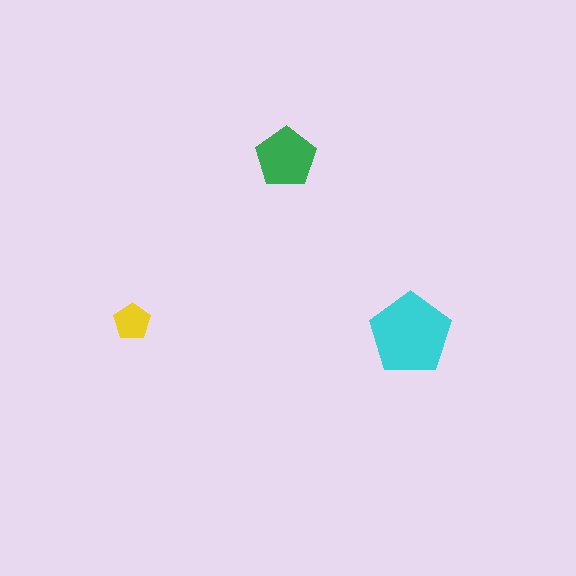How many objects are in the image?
There are 3 objects in the image.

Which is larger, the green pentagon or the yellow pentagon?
The green one.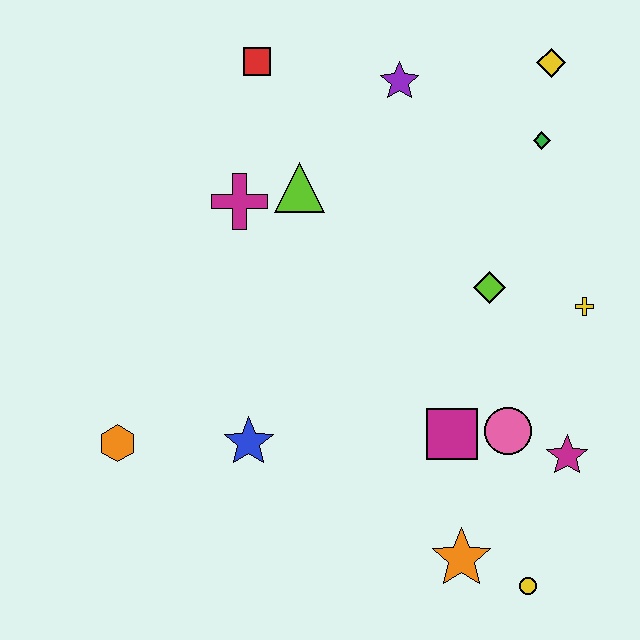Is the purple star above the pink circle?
Yes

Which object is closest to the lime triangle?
The magenta cross is closest to the lime triangle.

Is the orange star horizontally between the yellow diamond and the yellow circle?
No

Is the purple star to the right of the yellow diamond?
No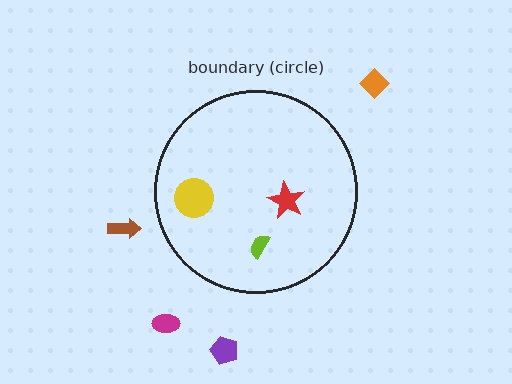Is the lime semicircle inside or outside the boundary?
Inside.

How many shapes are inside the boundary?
3 inside, 4 outside.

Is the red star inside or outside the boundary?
Inside.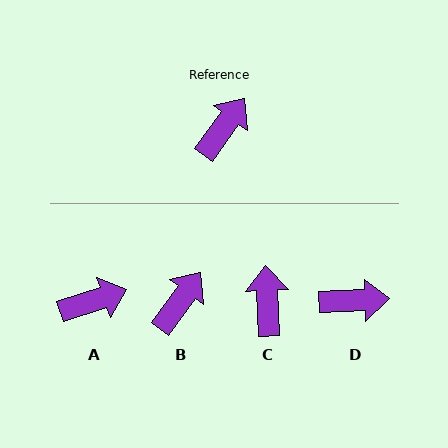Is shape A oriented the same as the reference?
No, it is off by about 36 degrees.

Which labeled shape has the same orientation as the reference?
B.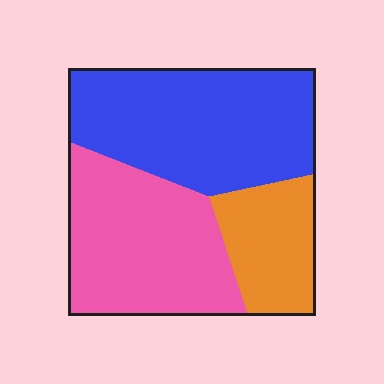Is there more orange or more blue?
Blue.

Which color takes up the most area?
Blue, at roughly 45%.